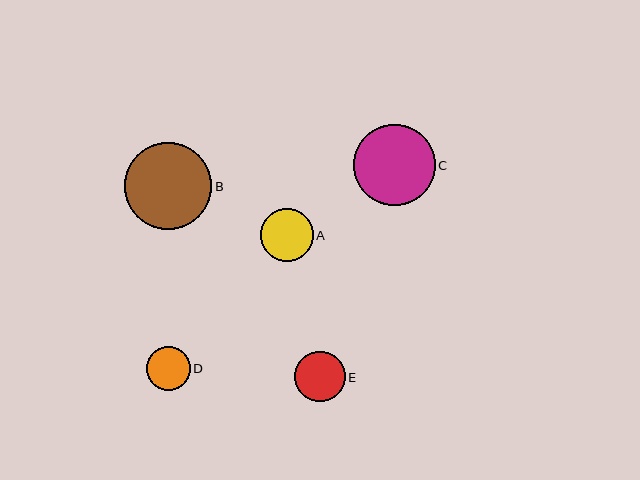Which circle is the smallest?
Circle D is the smallest with a size of approximately 44 pixels.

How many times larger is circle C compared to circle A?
Circle C is approximately 1.6 times the size of circle A.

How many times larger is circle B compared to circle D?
Circle B is approximately 2.0 times the size of circle D.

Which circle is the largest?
Circle B is the largest with a size of approximately 87 pixels.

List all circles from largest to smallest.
From largest to smallest: B, C, A, E, D.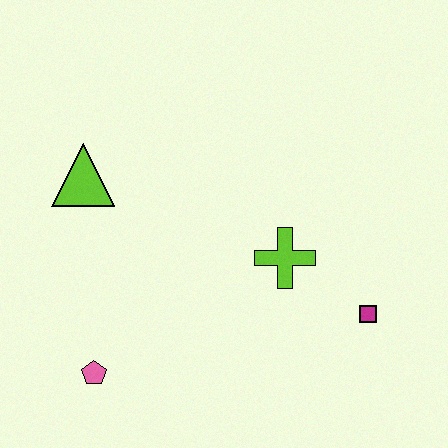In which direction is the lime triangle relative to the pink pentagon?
The lime triangle is above the pink pentagon.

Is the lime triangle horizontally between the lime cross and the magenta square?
No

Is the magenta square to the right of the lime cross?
Yes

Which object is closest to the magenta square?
The lime cross is closest to the magenta square.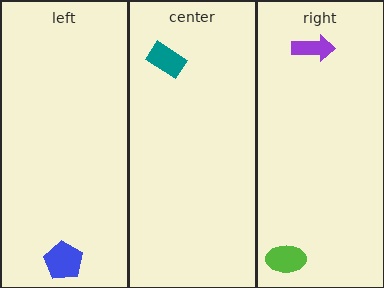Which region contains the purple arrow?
The right region.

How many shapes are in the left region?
1.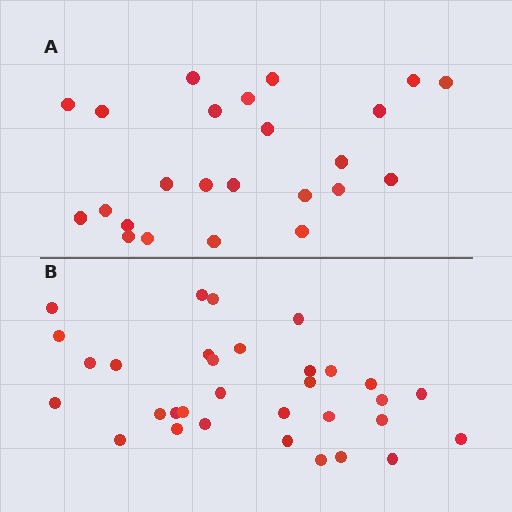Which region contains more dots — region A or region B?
Region B (the bottom region) has more dots.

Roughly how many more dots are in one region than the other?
Region B has roughly 8 or so more dots than region A.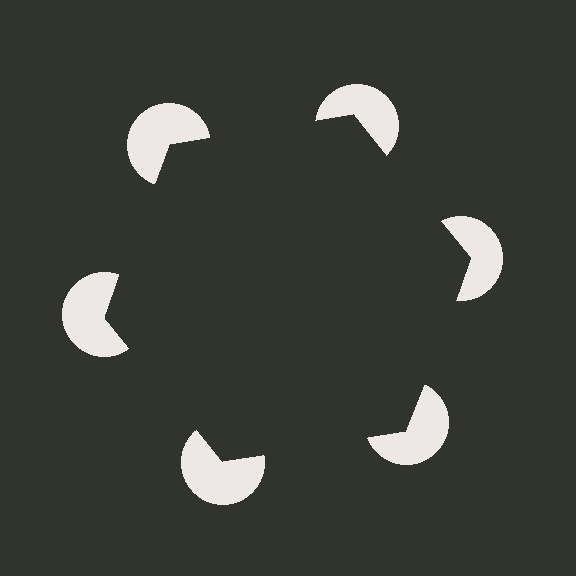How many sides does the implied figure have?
6 sides.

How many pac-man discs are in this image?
There are 6 — one at each vertex of the illusory hexagon.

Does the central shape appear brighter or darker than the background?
It typically appears slightly darker than the background, even though no actual brightness change is drawn.